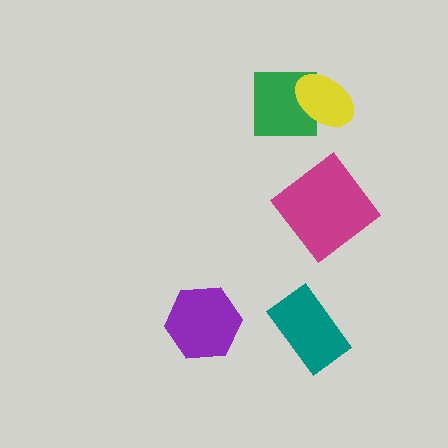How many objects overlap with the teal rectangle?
0 objects overlap with the teal rectangle.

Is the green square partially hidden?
Yes, it is partially covered by another shape.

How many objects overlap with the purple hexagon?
0 objects overlap with the purple hexagon.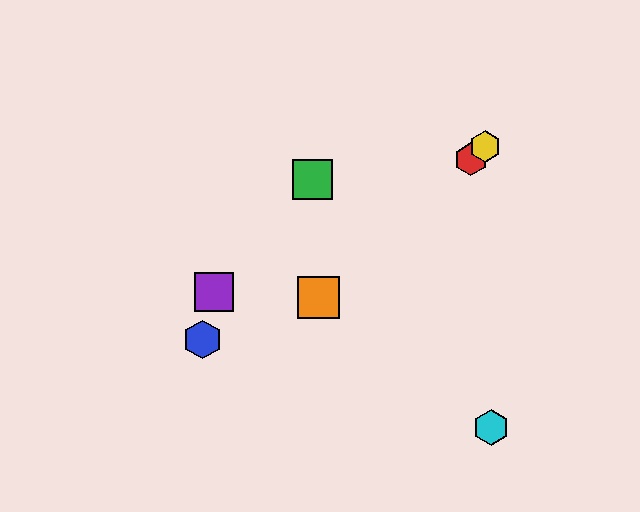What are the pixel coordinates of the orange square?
The orange square is at (319, 297).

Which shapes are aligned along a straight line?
The red hexagon, the yellow hexagon, the orange square are aligned along a straight line.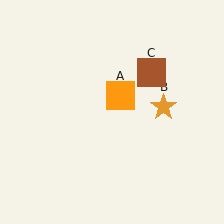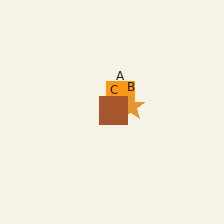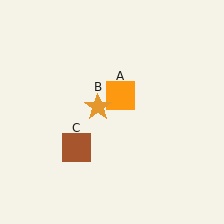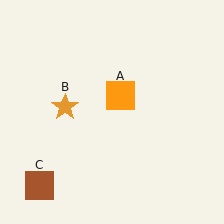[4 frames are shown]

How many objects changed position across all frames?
2 objects changed position: orange star (object B), brown square (object C).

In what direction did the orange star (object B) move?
The orange star (object B) moved left.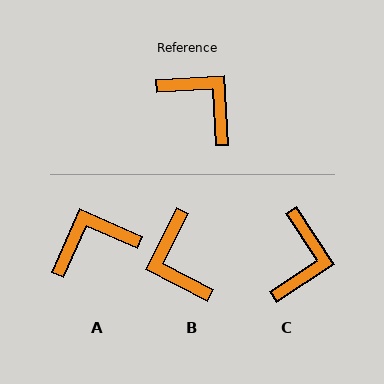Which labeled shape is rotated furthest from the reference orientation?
B, about 150 degrees away.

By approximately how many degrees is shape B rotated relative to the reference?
Approximately 150 degrees counter-clockwise.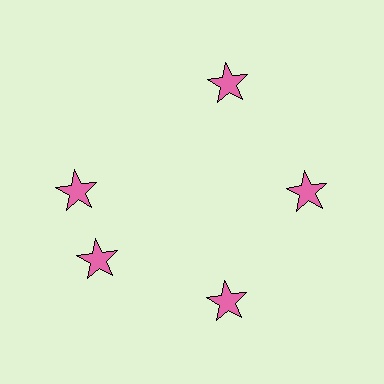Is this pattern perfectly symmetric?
No. The 5 pink stars are arranged in a ring, but one element near the 10 o'clock position is rotated out of alignment along the ring, breaking the 5-fold rotational symmetry.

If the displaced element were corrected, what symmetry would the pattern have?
It would have 5-fold rotational symmetry — the pattern would map onto itself every 72 degrees.